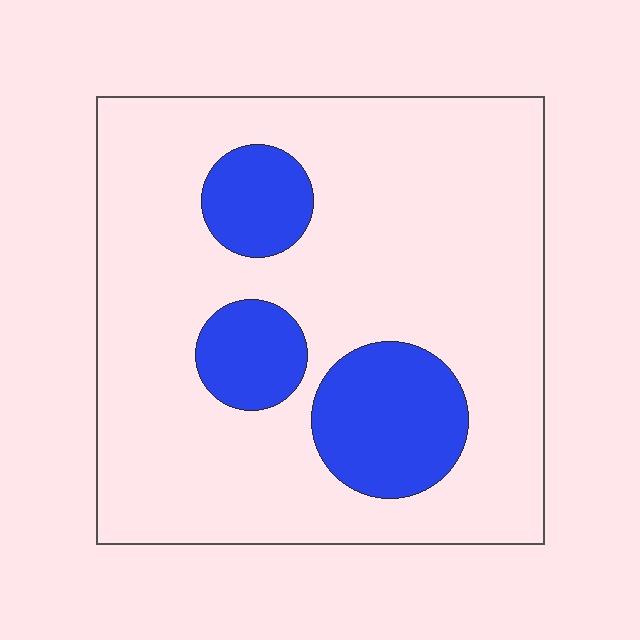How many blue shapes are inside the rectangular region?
3.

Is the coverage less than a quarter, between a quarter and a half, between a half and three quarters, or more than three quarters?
Less than a quarter.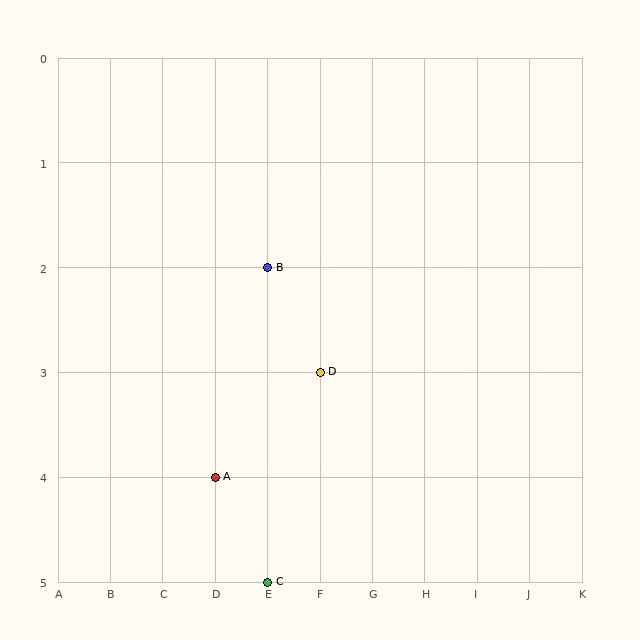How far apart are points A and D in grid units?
Points A and D are 2 columns and 1 row apart (about 2.2 grid units diagonally).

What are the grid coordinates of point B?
Point B is at grid coordinates (E, 2).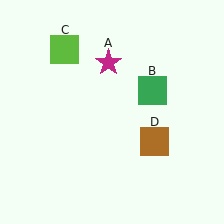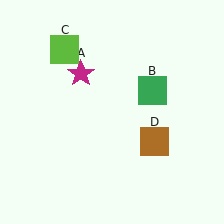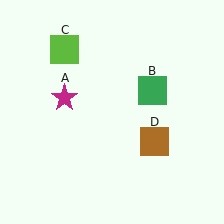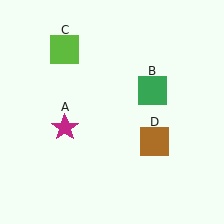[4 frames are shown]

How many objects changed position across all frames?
1 object changed position: magenta star (object A).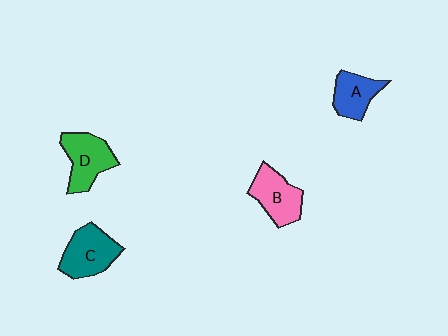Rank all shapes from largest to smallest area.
From largest to smallest: C (teal), D (green), B (pink), A (blue).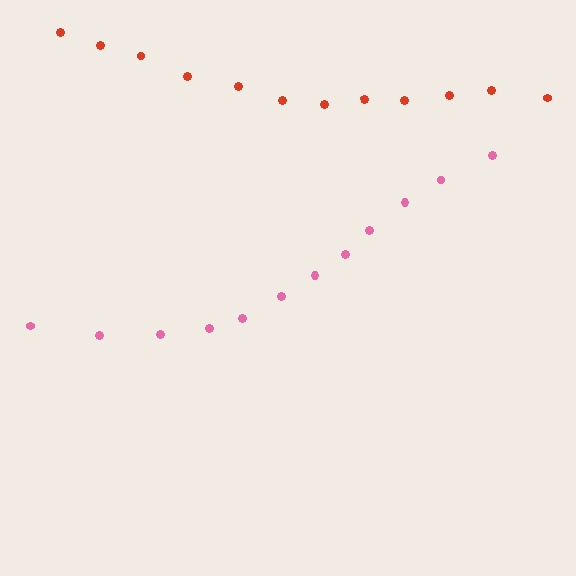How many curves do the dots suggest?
There are 2 distinct paths.